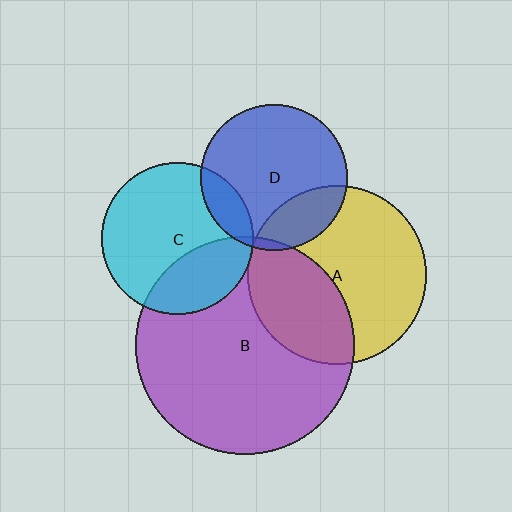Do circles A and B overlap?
Yes.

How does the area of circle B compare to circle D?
Approximately 2.2 times.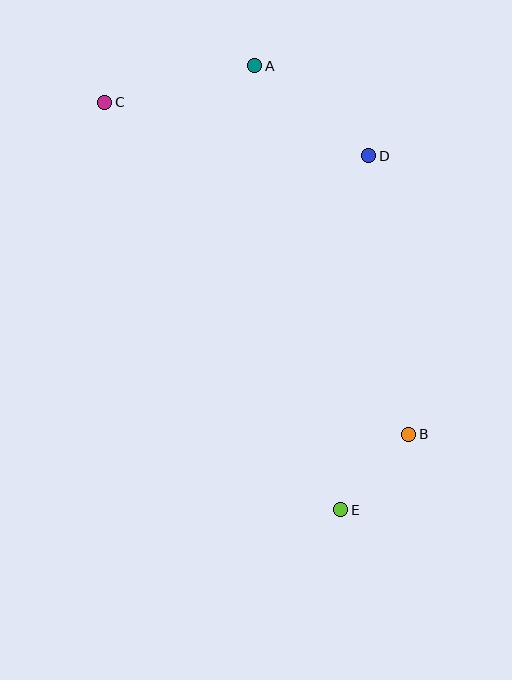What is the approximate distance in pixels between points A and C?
The distance between A and C is approximately 155 pixels.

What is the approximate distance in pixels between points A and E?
The distance between A and E is approximately 453 pixels.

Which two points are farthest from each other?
Points C and E are farthest from each other.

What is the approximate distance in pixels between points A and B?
The distance between A and B is approximately 400 pixels.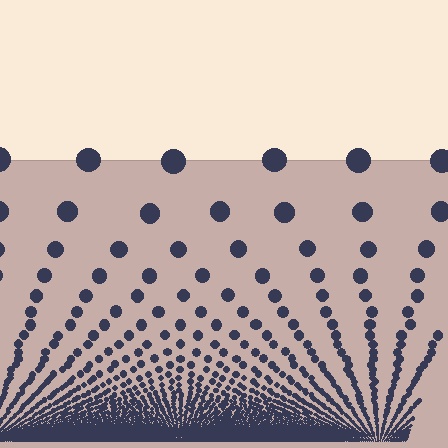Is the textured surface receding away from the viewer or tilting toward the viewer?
The surface appears to tilt toward the viewer. Texture elements get larger and sparser toward the top.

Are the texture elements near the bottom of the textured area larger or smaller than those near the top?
Smaller. The gradient is inverted — elements near the bottom are smaller and denser.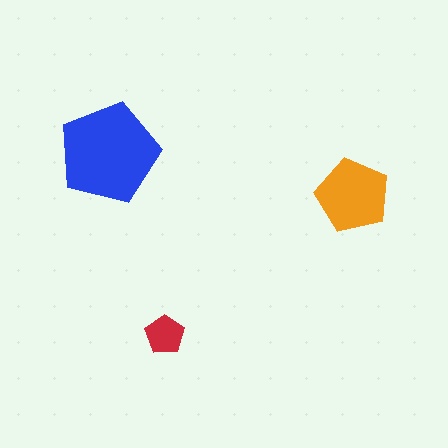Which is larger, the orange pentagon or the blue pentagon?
The blue one.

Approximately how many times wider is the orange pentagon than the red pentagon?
About 2 times wider.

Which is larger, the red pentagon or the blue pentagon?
The blue one.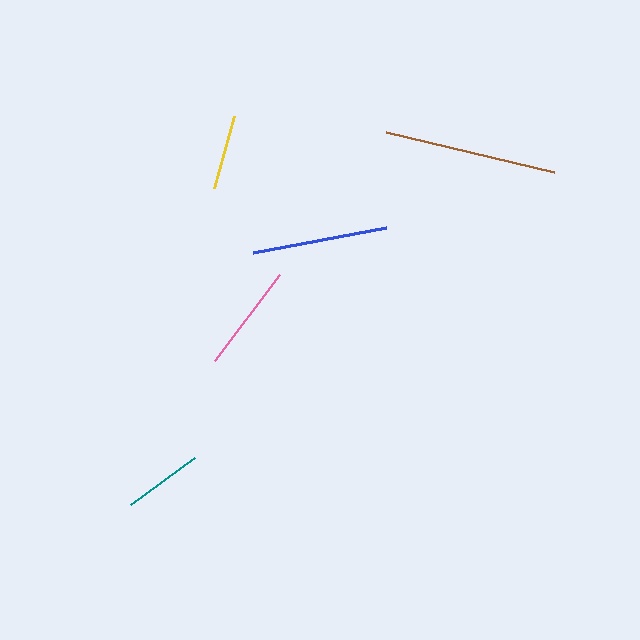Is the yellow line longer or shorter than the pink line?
The pink line is longer than the yellow line.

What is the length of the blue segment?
The blue segment is approximately 136 pixels long.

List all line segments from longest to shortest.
From longest to shortest: brown, blue, pink, teal, yellow.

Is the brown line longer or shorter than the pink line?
The brown line is longer than the pink line.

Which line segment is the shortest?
The yellow line is the shortest at approximately 75 pixels.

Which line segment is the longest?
The brown line is the longest at approximately 173 pixels.